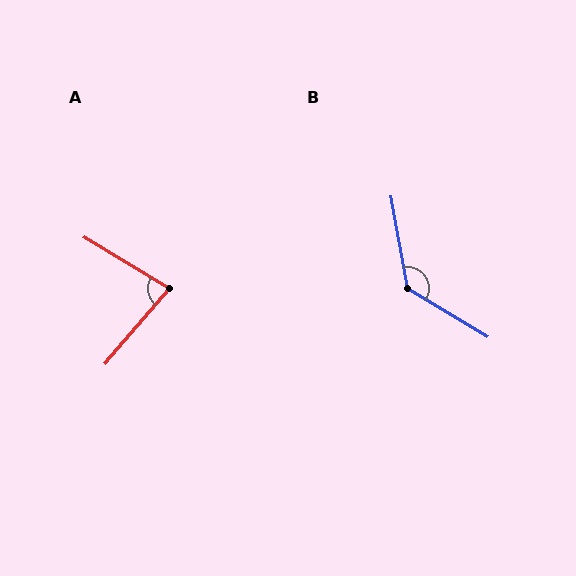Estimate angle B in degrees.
Approximately 131 degrees.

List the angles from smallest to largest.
A (81°), B (131°).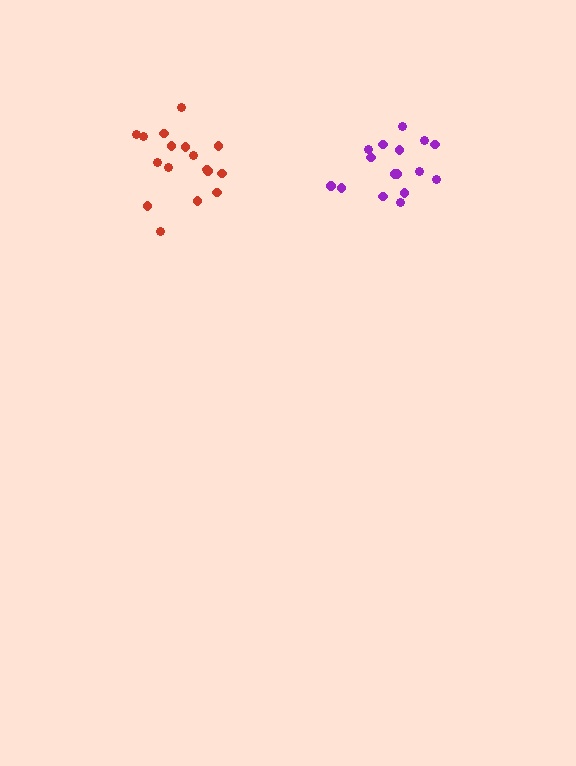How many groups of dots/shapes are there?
There are 2 groups.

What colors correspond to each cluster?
The clusters are colored: red, purple.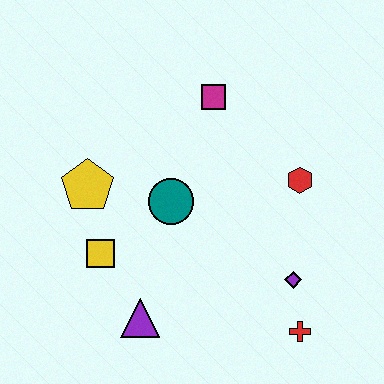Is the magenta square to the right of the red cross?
No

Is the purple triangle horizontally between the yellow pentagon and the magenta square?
Yes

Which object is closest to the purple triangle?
The yellow square is closest to the purple triangle.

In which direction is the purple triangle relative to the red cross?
The purple triangle is to the left of the red cross.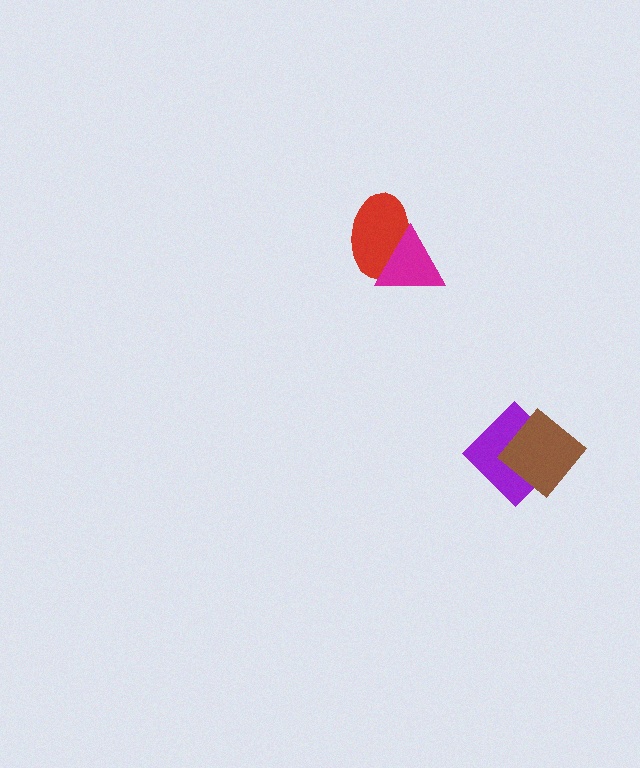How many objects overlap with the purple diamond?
1 object overlaps with the purple diamond.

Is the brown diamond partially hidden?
No, no other shape covers it.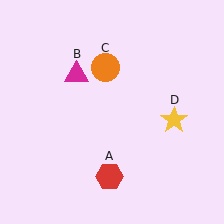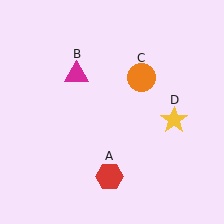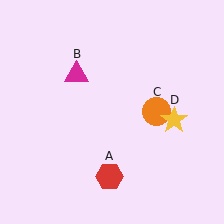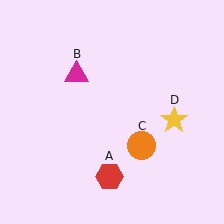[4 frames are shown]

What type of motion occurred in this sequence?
The orange circle (object C) rotated clockwise around the center of the scene.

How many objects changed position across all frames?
1 object changed position: orange circle (object C).